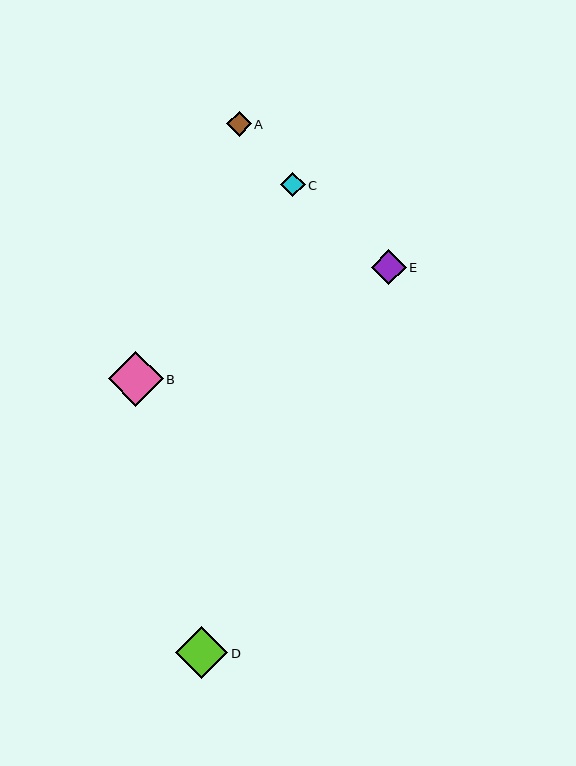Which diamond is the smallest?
Diamond A is the smallest with a size of approximately 24 pixels.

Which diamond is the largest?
Diamond B is the largest with a size of approximately 55 pixels.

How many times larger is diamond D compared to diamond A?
Diamond D is approximately 2.2 times the size of diamond A.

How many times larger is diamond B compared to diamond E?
Diamond B is approximately 1.6 times the size of diamond E.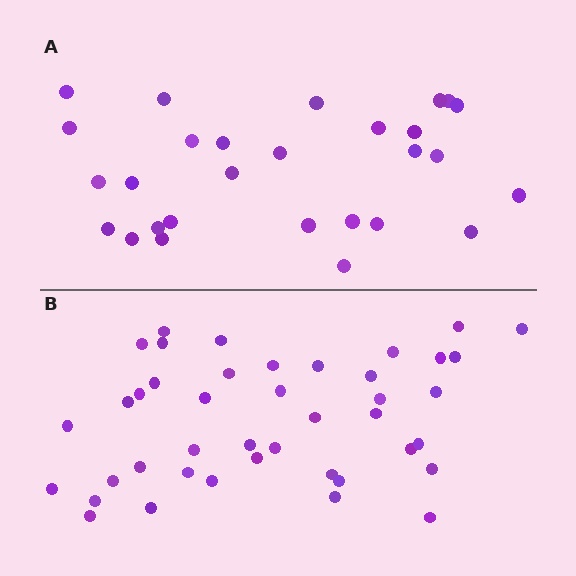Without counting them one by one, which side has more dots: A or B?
Region B (the bottom region) has more dots.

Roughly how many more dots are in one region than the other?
Region B has approximately 15 more dots than region A.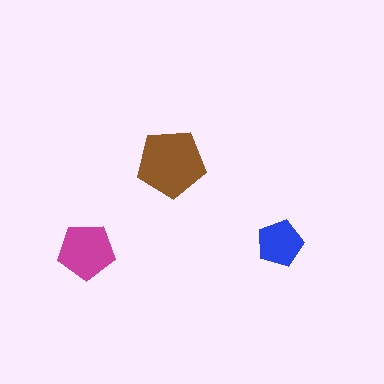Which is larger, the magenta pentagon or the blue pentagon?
The magenta one.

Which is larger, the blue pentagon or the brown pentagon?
The brown one.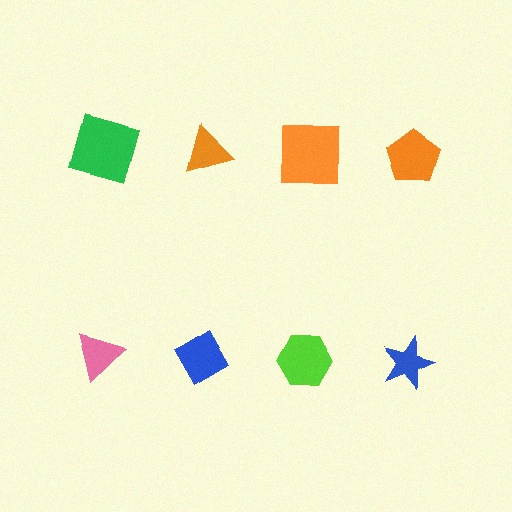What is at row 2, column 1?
A pink triangle.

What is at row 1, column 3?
An orange square.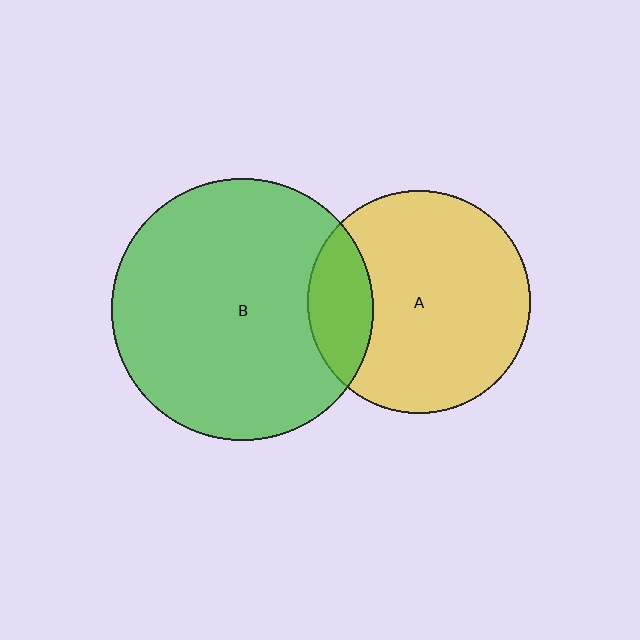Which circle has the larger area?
Circle B (green).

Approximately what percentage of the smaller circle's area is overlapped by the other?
Approximately 20%.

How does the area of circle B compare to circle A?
Approximately 1.4 times.